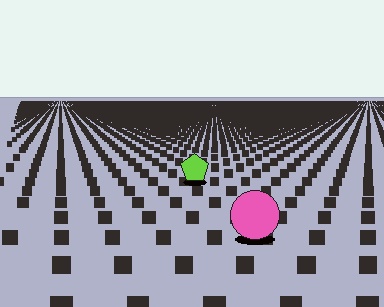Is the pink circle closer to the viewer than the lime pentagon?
Yes. The pink circle is closer — you can tell from the texture gradient: the ground texture is coarser near it.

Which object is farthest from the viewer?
The lime pentagon is farthest from the viewer. It appears smaller and the ground texture around it is denser.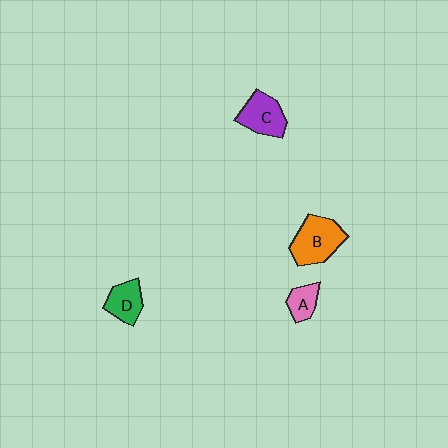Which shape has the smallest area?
Shape A (pink).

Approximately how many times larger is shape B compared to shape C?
Approximately 1.2 times.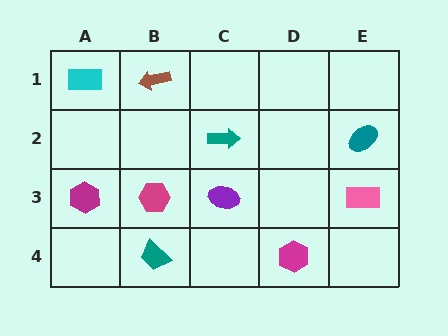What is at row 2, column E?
A teal ellipse.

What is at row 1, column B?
A brown arrow.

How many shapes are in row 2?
2 shapes.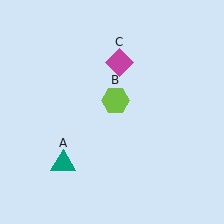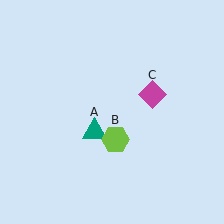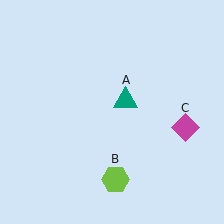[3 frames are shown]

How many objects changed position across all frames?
3 objects changed position: teal triangle (object A), lime hexagon (object B), magenta diamond (object C).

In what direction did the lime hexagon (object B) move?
The lime hexagon (object B) moved down.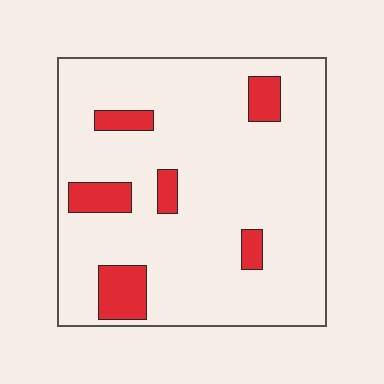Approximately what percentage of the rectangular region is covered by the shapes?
Approximately 15%.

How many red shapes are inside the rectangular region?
6.